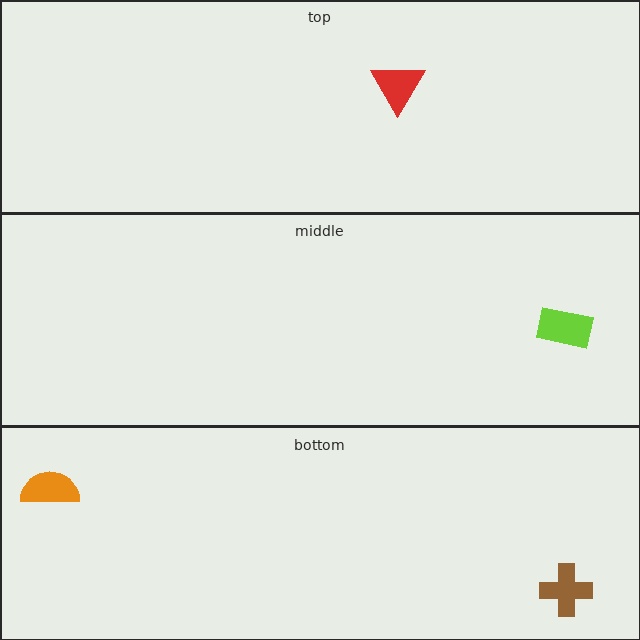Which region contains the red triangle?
The top region.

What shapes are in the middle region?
The lime rectangle.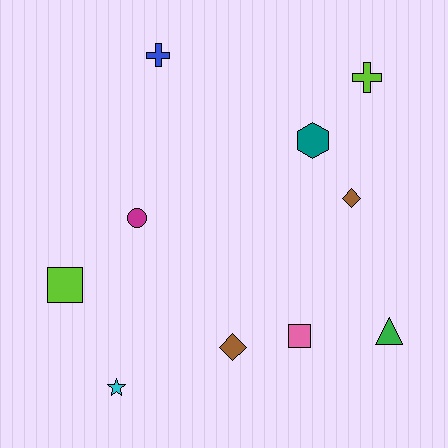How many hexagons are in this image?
There is 1 hexagon.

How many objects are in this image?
There are 10 objects.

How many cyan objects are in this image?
There is 1 cyan object.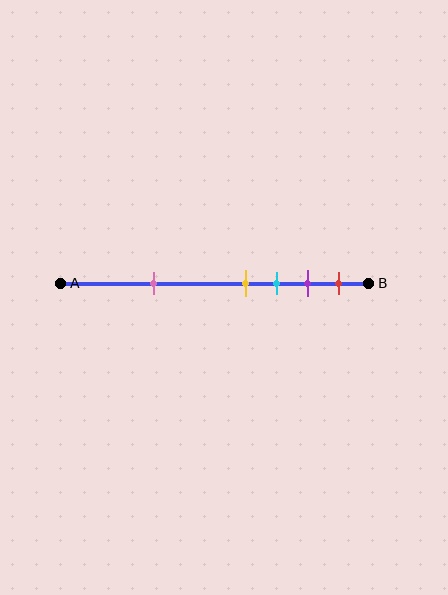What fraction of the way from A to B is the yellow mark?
The yellow mark is approximately 60% (0.6) of the way from A to B.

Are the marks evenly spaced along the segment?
No, the marks are not evenly spaced.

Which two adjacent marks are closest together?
The yellow and cyan marks are the closest adjacent pair.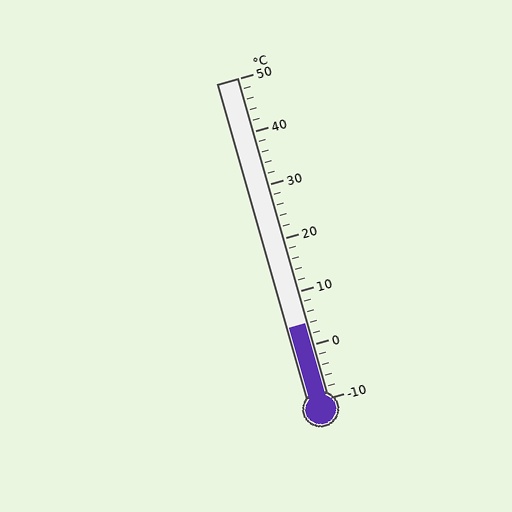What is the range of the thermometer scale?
The thermometer scale ranges from -10°C to 50°C.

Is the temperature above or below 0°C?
The temperature is above 0°C.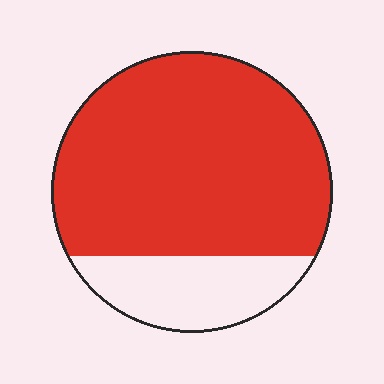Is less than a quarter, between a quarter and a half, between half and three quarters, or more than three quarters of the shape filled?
More than three quarters.